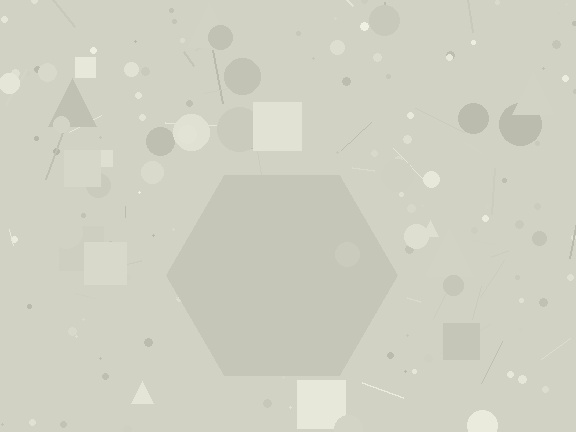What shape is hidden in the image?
A hexagon is hidden in the image.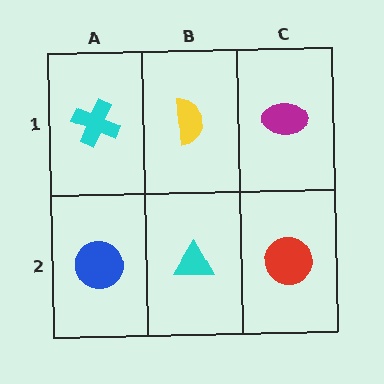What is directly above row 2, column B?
A yellow semicircle.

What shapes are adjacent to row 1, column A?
A blue circle (row 2, column A), a yellow semicircle (row 1, column B).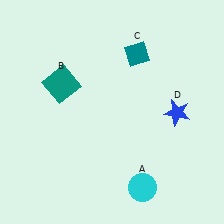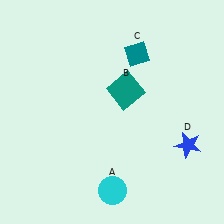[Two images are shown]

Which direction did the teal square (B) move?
The teal square (B) moved right.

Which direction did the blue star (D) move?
The blue star (D) moved down.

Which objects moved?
The objects that moved are: the cyan circle (A), the teal square (B), the blue star (D).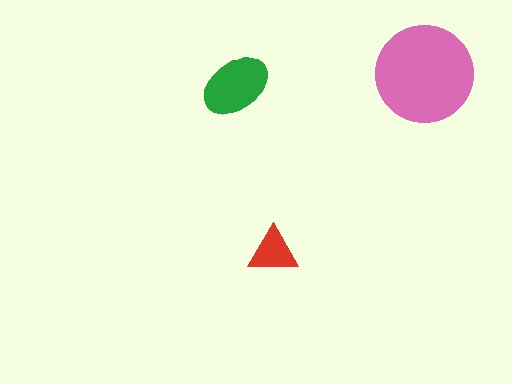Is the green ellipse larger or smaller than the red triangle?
Larger.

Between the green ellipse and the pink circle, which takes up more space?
The pink circle.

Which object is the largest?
The pink circle.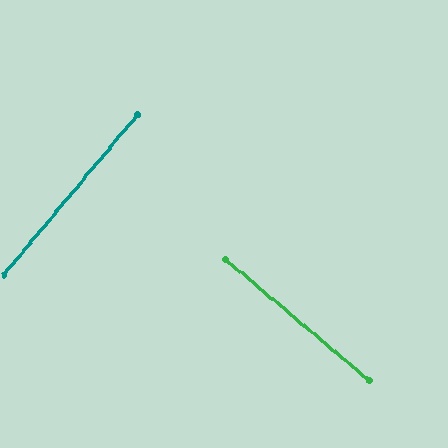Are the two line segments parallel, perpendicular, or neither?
Perpendicular — they meet at approximately 90°.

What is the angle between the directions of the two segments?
Approximately 90 degrees.